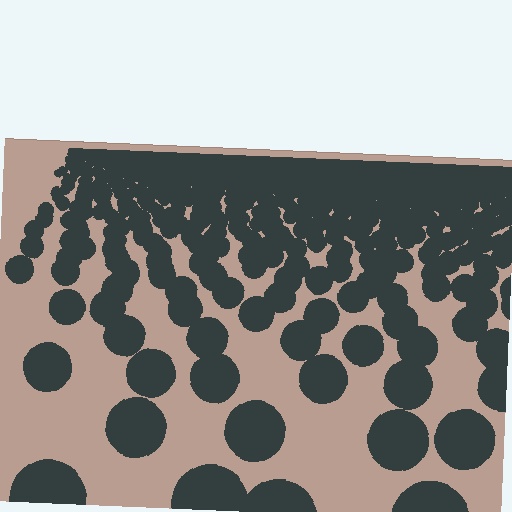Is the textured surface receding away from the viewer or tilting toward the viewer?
The surface is receding away from the viewer. Texture elements get smaller and denser toward the top.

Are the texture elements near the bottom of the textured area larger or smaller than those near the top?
Larger. Near the bottom, elements are closer to the viewer and appear at a bigger on-screen size.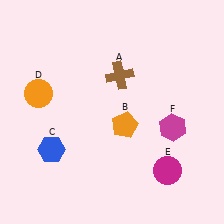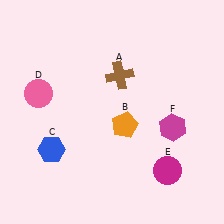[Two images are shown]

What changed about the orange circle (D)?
In Image 1, D is orange. In Image 2, it changed to pink.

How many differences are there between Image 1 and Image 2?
There is 1 difference between the two images.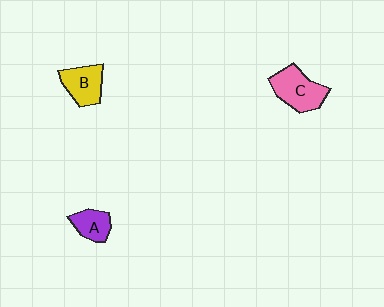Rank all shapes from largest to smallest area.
From largest to smallest: C (pink), B (yellow), A (purple).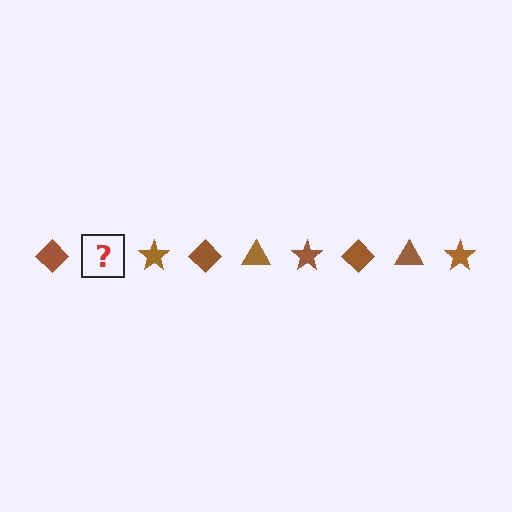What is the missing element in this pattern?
The missing element is a brown triangle.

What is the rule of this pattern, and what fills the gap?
The rule is that the pattern cycles through diamond, triangle, star shapes in brown. The gap should be filled with a brown triangle.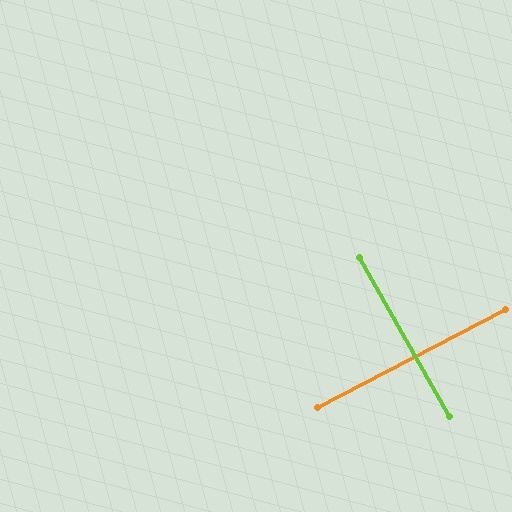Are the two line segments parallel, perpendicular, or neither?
Perpendicular — they meet at approximately 88°.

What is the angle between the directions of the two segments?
Approximately 88 degrees.